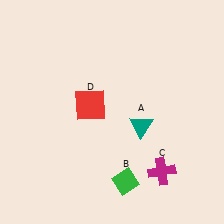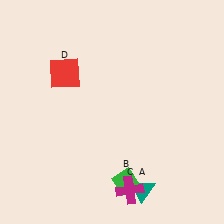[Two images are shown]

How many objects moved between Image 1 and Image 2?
3 objects moved between the two images.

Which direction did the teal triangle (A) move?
The teal triangle (A) moved down.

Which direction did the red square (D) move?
The red square (D) moved up.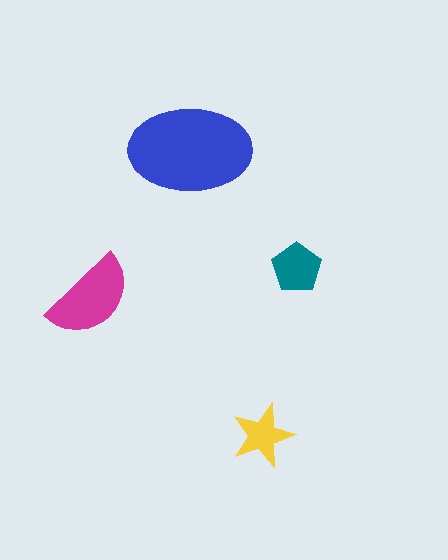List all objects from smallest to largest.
The yellow star, the teal pentagon, the magenta semicircle, the blue ellipse.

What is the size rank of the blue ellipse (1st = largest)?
1st.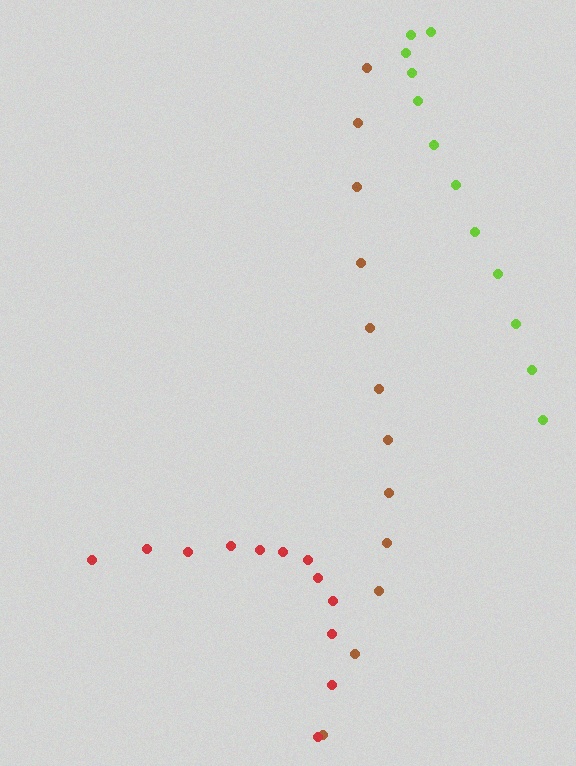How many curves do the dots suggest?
There are 3 distinct paths.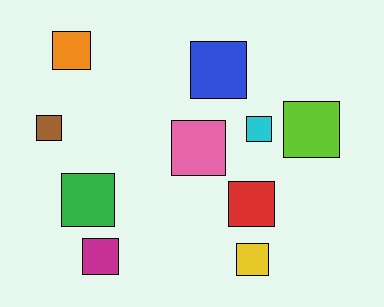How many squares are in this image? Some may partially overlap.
There are 10 squares.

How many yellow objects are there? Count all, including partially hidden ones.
There is 1 yellow object.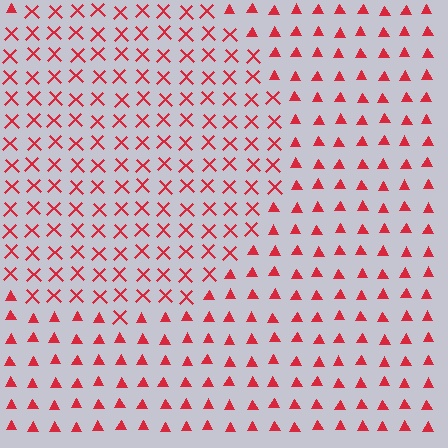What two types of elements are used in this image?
The image uses X marks inside the circle region and triangles outside it.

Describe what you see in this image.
The image is filled with small red elements arranged in a uniform grid. A circle-shaped region contains X marks, while the surrounding area contains triangles. The boundary is defined purely by the change in element shape.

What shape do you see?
I see a circle.